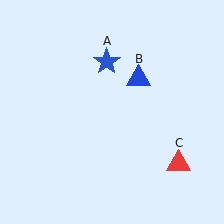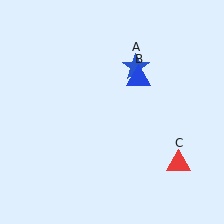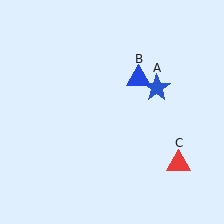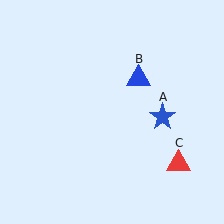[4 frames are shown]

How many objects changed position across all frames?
1 object changed position: blue star (object A).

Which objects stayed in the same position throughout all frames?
Blue triangle (object B) and red triangle (object C) remained stationary.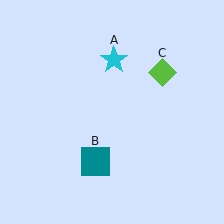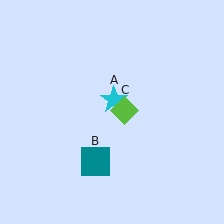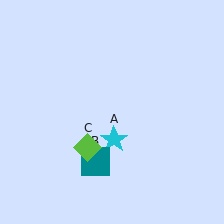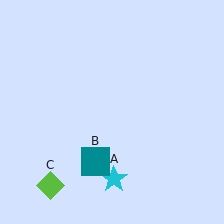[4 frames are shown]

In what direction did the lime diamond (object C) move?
The lime diamond (object C) moved down and to the left.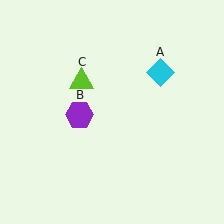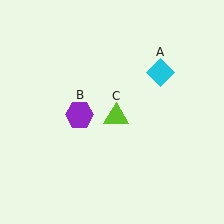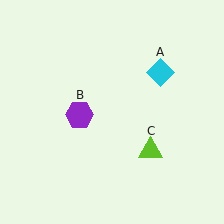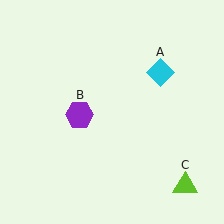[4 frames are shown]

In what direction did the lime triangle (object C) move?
The lime triangle (object C) moved down and to the right.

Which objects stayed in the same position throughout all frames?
Cyan diamond (object A) and purple hexagon (object B) remained stationary.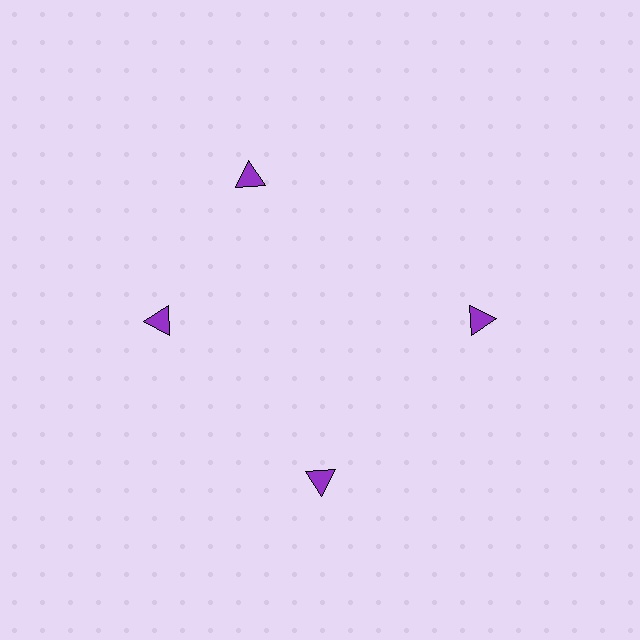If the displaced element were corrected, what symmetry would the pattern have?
It would have 4-fold rotational symmetry — the pattern would map onto itself every 90 degrees.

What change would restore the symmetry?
The symmetry would be restored by rotating it back into even spacing with its neighbors so that all 4 triangles sit at equal angles and equal distance from the center.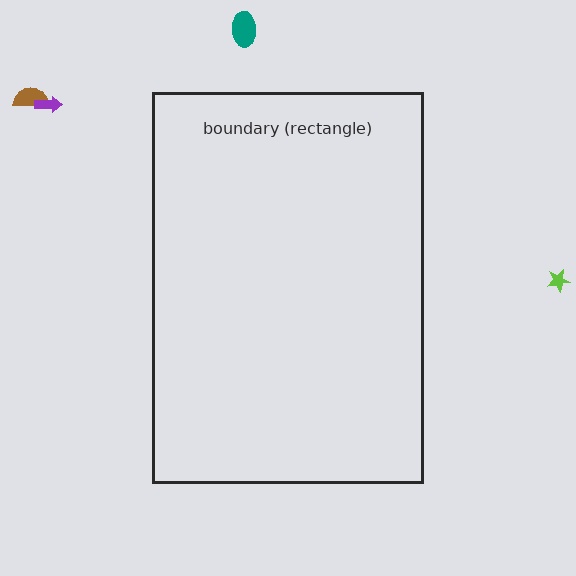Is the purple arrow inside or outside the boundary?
Outside.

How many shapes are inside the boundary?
0 inside, 4 outside.